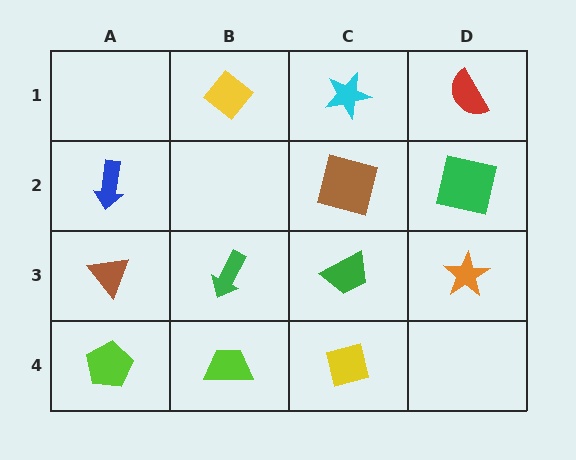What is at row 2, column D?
A green square.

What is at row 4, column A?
A lime pentagon.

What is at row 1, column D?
A red semicircle.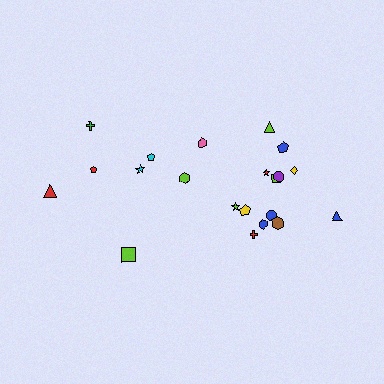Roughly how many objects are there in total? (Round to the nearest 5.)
Roughly 20 objects in total.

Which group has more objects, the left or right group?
The right group.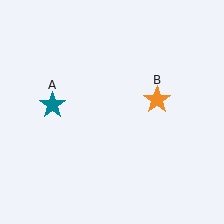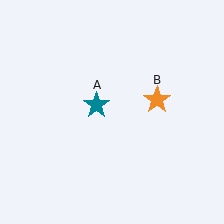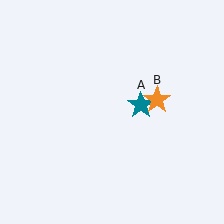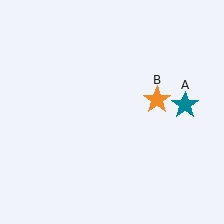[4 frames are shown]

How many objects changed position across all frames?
1 object changed position: teal star (object A).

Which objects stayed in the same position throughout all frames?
Orange star (object B) remained stationary.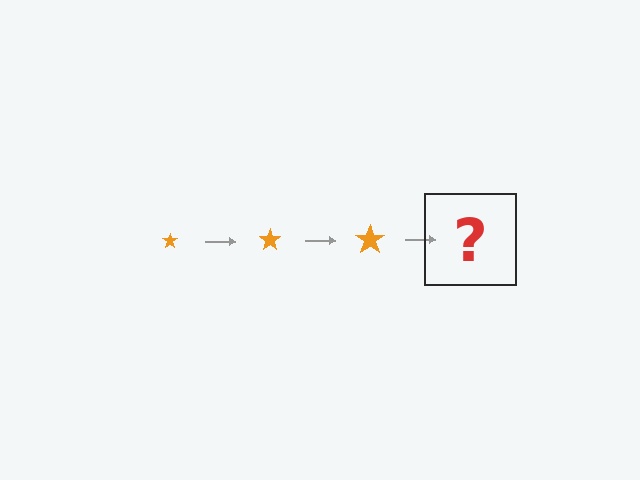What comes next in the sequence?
The next element should be an orange star, larger than the previous one.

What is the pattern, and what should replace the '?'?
The pattern is that the star gets progressively larger each step. The '?' should be an orange star, larger than the previous one.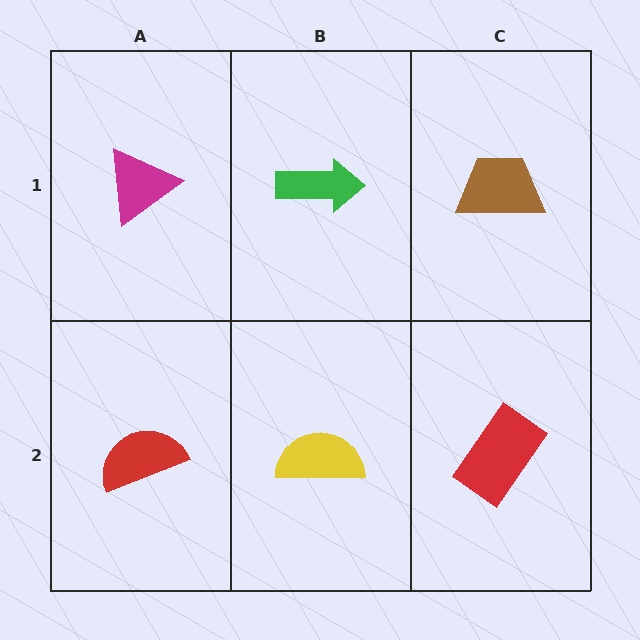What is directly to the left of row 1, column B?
A magenta triangle.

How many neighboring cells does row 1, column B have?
3.